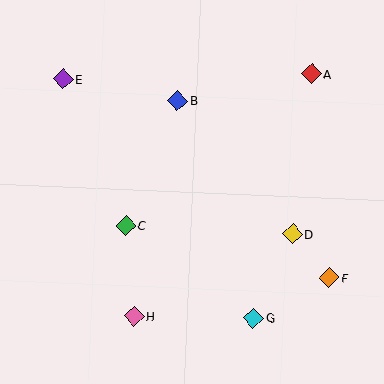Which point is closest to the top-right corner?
Point A is closest to the top-right corner.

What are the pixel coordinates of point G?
Point G is at (254, 318).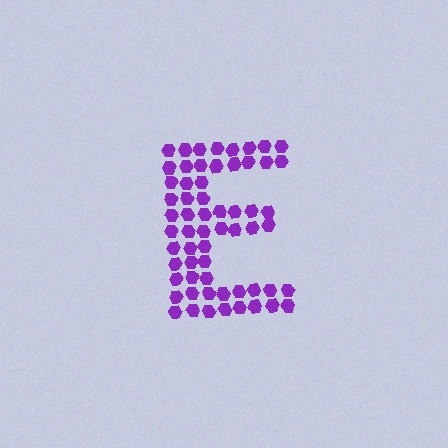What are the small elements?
The small elements are hexagons.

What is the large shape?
The large shape is the letter E.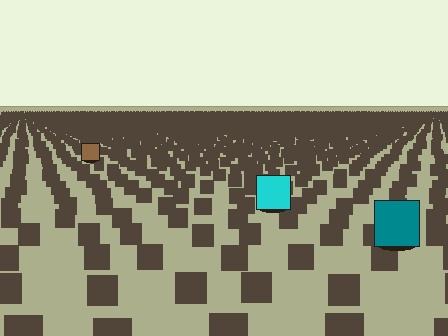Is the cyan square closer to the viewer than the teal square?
No. The teal square is closer — you can tell from the texture gradient: the ground texture is coarser near it.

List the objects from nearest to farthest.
From nearest to farthest: the teal square, the cyan square, the brown square.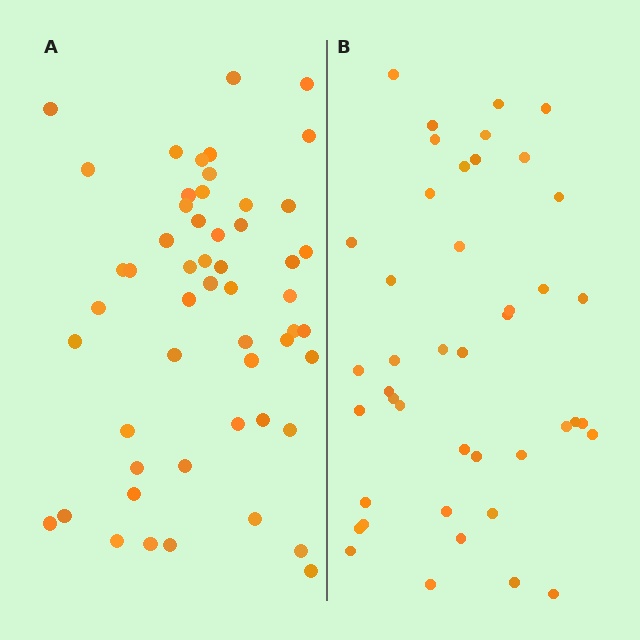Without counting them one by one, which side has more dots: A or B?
Region A (the left region) has more dots.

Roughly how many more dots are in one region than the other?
Region A has roughly 10 or so more dots than region B.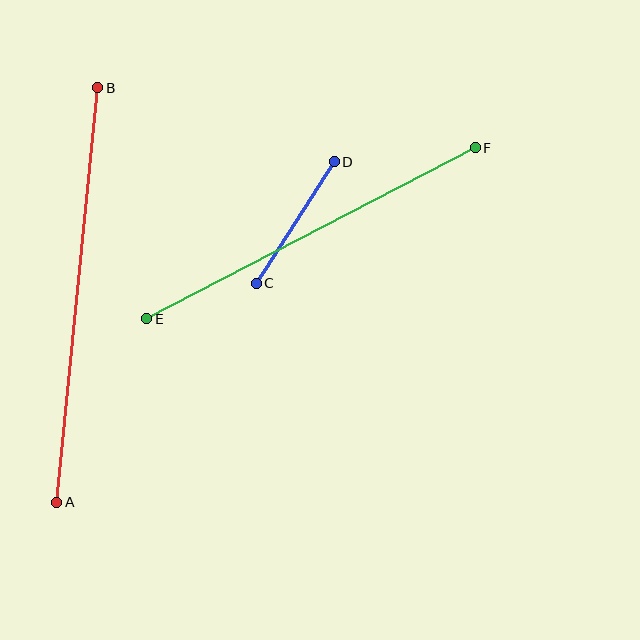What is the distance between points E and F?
The distance is approximately 370 pixels.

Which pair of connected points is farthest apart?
Points A and B are farthest apart.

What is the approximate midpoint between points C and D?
The midpoint is at approximately (295, 223) pixels.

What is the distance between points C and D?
The distance is approximately 144 pixels.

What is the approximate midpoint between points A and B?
The midpoint is at approximately (77, 295) pixels.